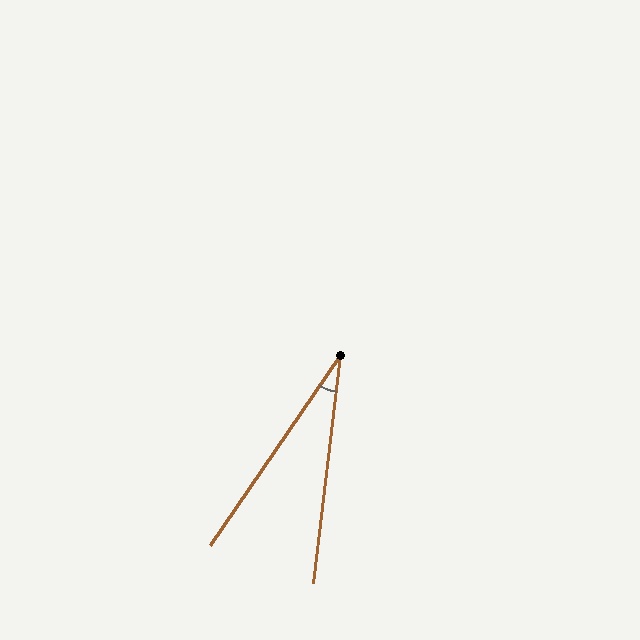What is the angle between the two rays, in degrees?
Approximately 28 degrees.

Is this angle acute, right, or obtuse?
It is acute.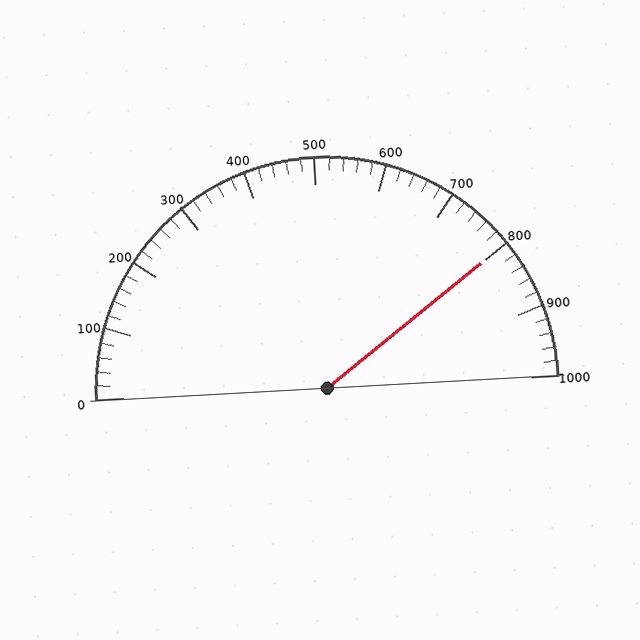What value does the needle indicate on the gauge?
The needle indicates approximately 800.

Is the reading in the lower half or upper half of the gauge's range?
The reading is in the upper half of the range (0 to 1000).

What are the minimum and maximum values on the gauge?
The gauge ranges from 0 to 1000.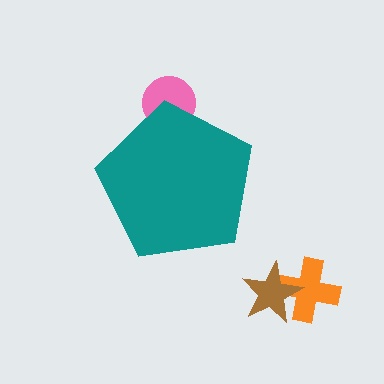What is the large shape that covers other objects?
A teal pentagon.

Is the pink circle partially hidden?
Yes, the pink circle is partially hidden behind the teal pentagon.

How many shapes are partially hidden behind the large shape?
1 shape is partially hidden.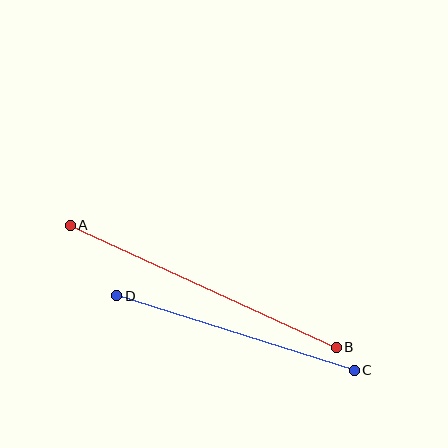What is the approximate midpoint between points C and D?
The midpoint is at approximately (235, 333) pixels.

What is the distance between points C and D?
The distance is approximately 249 pixels.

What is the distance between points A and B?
The distance is approximately 292 pixels.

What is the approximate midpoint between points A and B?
The midpoint is at approximately (203, 286) pixels.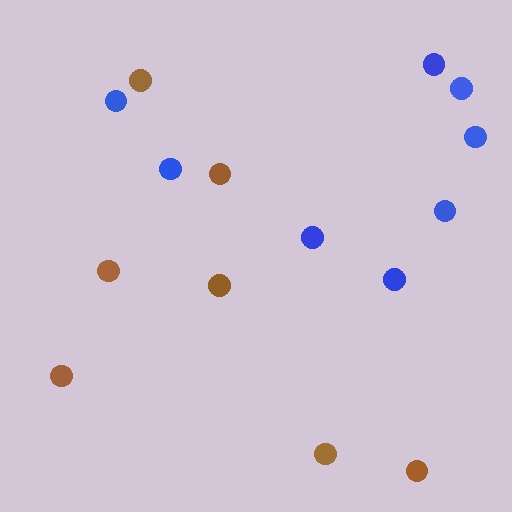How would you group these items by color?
There are 2 groups: one group of brown circles (7) and one group of blue circles (8).